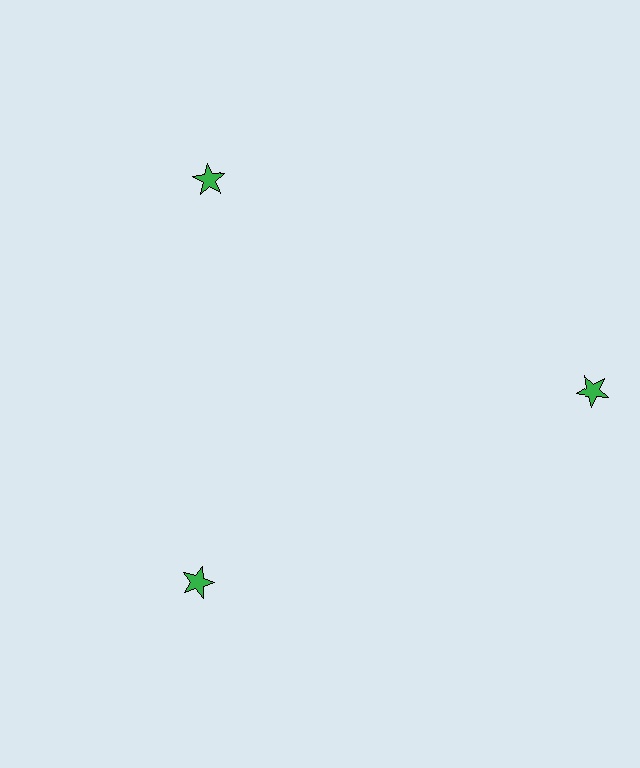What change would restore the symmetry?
The symmetry would be restored by moving it inward, back onto the ring so that all 3 stars sit at equal angles and equal distance from the center.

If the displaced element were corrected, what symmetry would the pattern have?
It would have 3-fold rotational symmetry — the pattern would map onto itself every 120 degrees.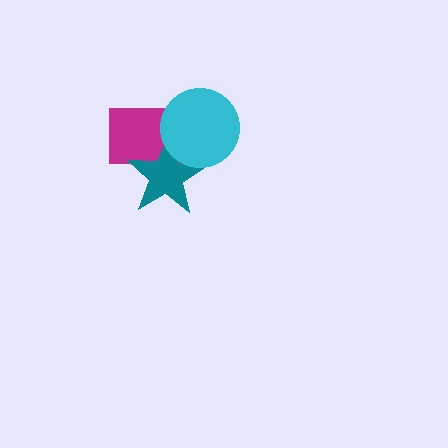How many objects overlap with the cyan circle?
2 objects overlap with the cyan circle.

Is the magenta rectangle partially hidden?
Yes, it is partially covered by another shape.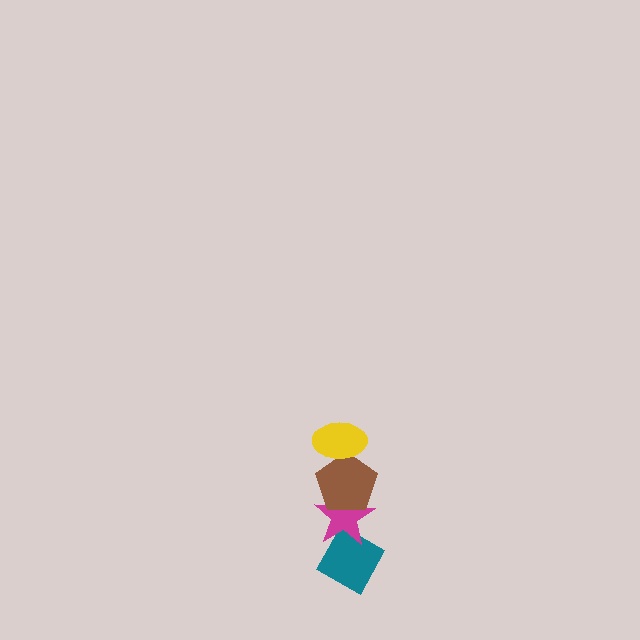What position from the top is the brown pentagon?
The brown pentagon is 2nd from the top.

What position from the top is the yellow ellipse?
The yellow ellipse is 1st from the top.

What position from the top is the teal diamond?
The teal diamond is 4th from the top.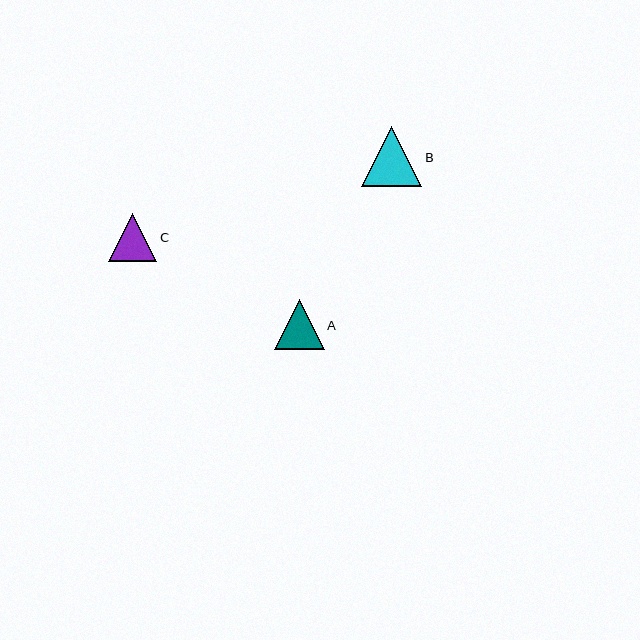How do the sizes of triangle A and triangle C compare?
Triangle A and triangle C are approximately the same size.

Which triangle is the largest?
Triangle B is the largest with a size of approximately 60 pixels.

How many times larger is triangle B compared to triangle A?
Triangle B is approximately 1.2 times the size of triangle A.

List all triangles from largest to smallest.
From largest to smallest: B, A, C.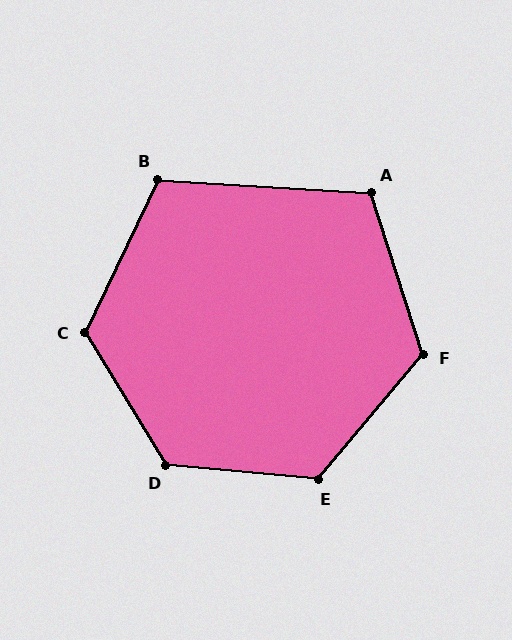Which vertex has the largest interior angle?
D, at approximately 126 degrees.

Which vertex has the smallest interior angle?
A, at approximately 112 degrees.